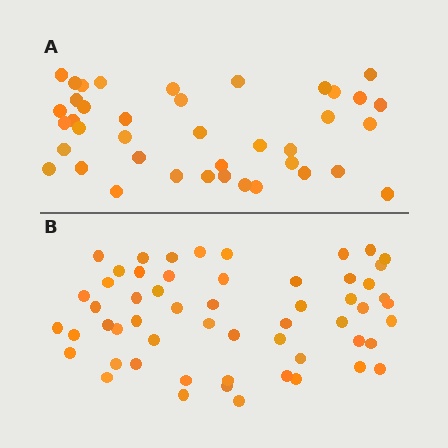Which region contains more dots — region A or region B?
Region B (the bottom region) has more dots.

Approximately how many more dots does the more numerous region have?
Region B has approximately 15 more dots than region A.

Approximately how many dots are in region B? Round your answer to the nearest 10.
About 60 dots. (The exact count is 56, which rounds to 60.)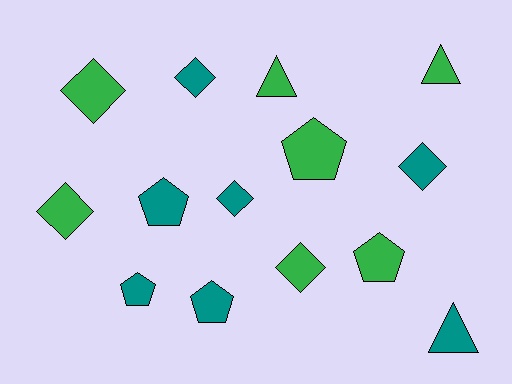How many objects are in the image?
There are 14 objects.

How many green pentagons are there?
There are 2 green pentagons.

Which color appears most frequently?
Teal, with 7 objects.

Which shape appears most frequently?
Diamond, with 6 objects.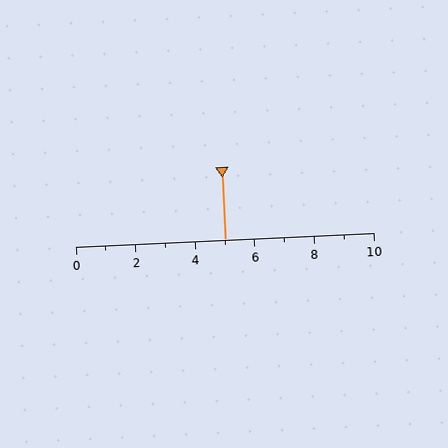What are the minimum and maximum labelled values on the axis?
The axis runs from 0 to 10.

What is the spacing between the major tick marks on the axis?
The major ticks are spaced 2 apart.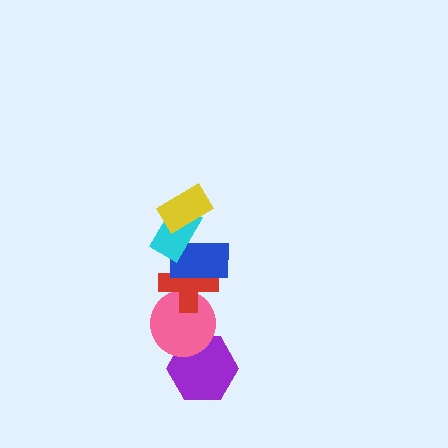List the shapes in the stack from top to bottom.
From top to bottom: the yellow rectangle, the cyan rectangle, the blue rectangle, the red cross, the pink circle, the purple hexagon.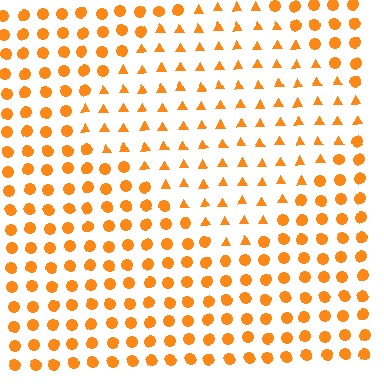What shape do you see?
I see a diamond.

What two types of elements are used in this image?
The image uses triangles inside the diamond region and circles outside it.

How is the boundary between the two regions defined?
The boundary is defined by a change in element shape: triangles inside vs. circles outside. All elements share the same color and spacing.